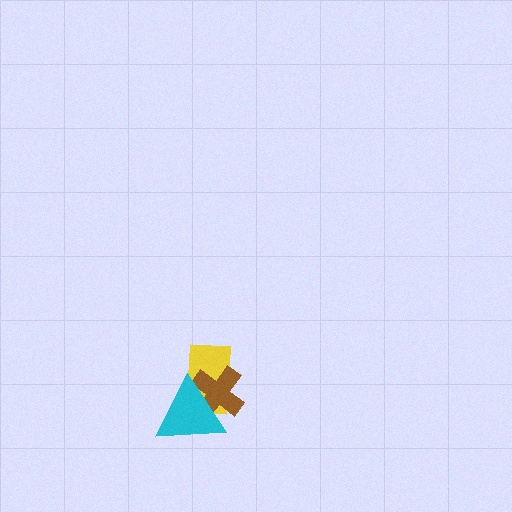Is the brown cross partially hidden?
Yes, it is partially covered by another shape.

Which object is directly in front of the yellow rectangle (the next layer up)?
The brown cross is directly in front of the yellow rectangle.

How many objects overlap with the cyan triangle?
2 objects overlap with the cyan triangle.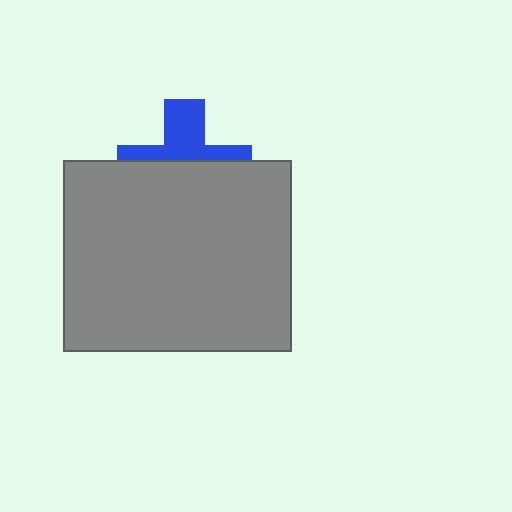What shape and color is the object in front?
The object in front is a gray rectangle.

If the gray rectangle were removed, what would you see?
You would see the complete blue cross.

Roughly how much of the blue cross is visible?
A small part of it is visible (roughly 41%).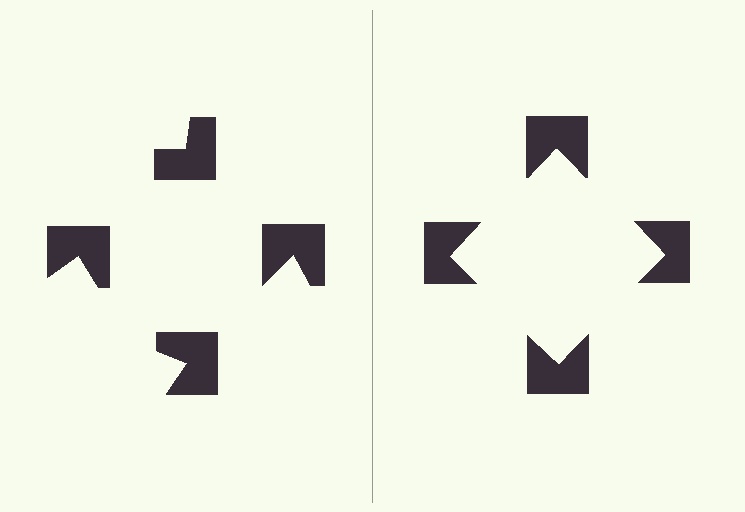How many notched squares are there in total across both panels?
8 — 4 on each side.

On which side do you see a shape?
An illusory square appears on the right side. On the left side the wedge cuts are rotated, so no coherent shape forms.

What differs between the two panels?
The notched squares are positioned identically on both sides; only the wedge orientations differ. On the right they align to a square; on the left they are misaligned.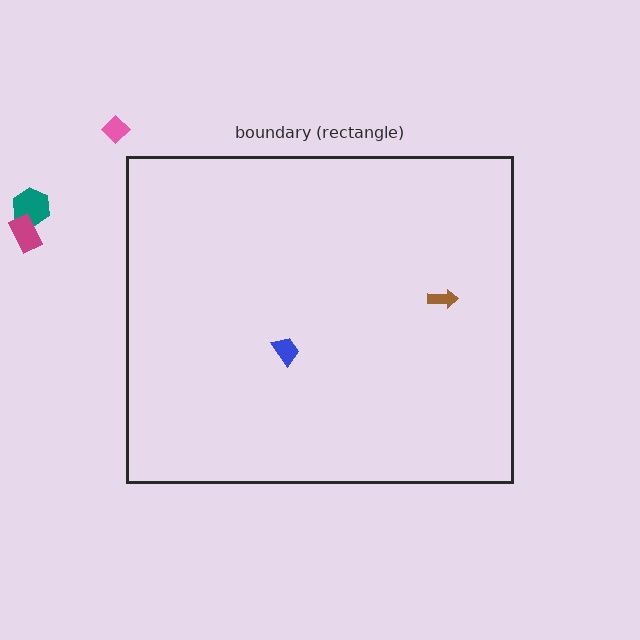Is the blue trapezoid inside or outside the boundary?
Inside.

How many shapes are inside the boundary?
2 inside, 3 outside.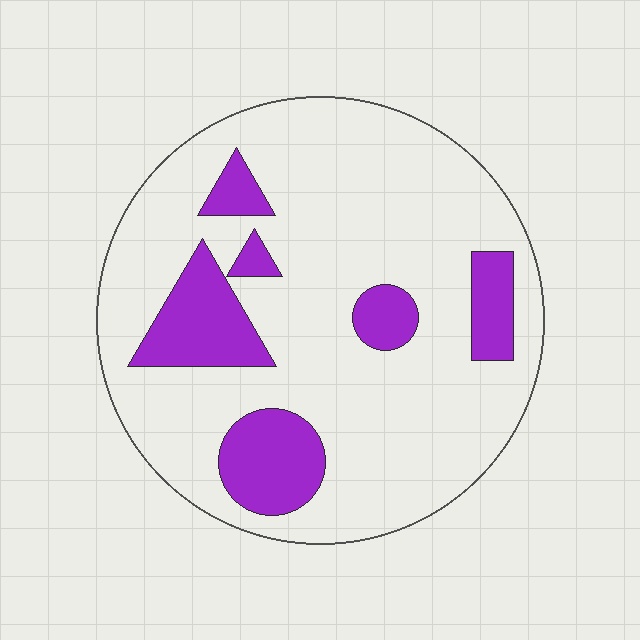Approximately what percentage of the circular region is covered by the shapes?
Approximately 20%.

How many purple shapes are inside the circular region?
6.